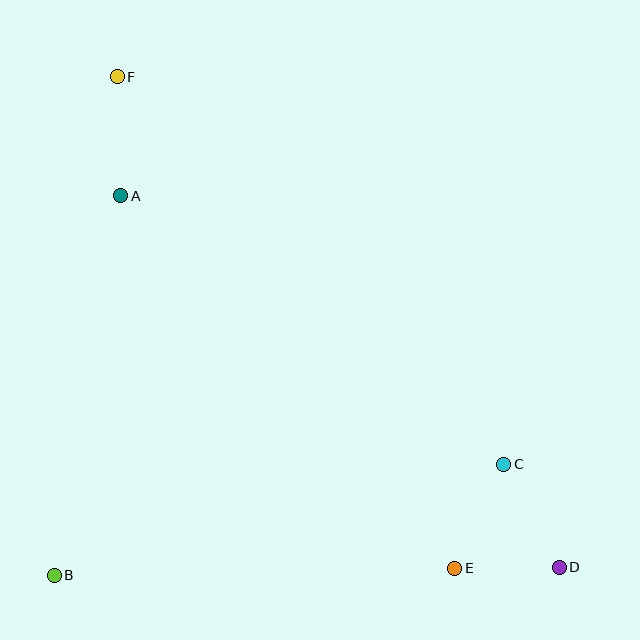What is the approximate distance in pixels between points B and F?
The distance between B and F is approximately 503 pixels.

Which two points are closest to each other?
Points D and E are closest to each other.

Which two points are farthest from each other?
Points D and F are farthest from each other.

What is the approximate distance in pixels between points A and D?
The distance between A and D is approximately 575 pixels.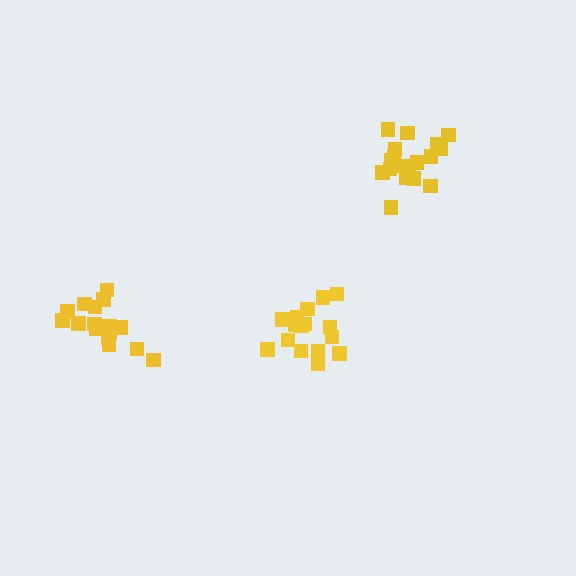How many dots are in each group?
Group 1: 19 dots, Group 2: 16 dots, Group 3: 16 dots (51 total).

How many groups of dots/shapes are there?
There are 3 groups.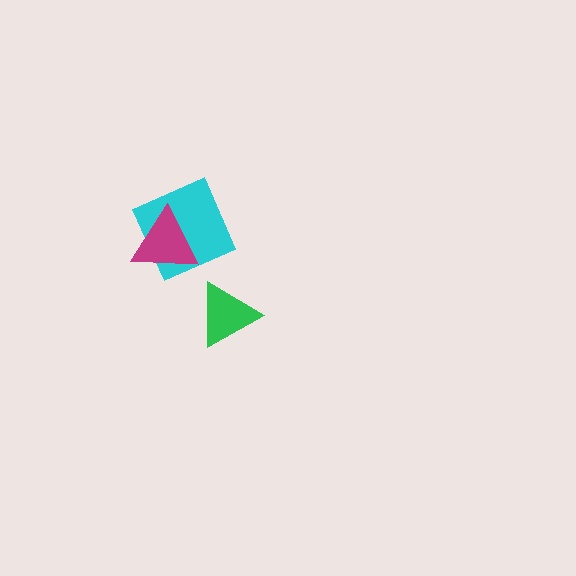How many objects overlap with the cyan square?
1 object overlaps with the cyan square.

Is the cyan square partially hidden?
Yes, it is partially covered by another shape.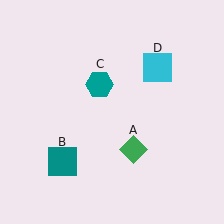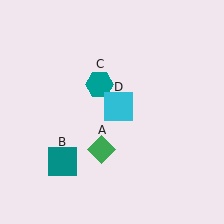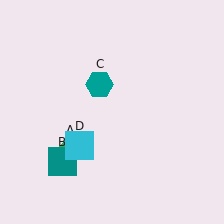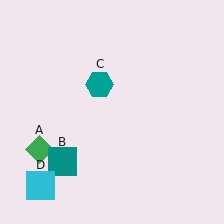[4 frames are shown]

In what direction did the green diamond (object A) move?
The green diamond (object A) moved left.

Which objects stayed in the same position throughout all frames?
Teal square (object B) and teal hexagon (object C) remained stationary.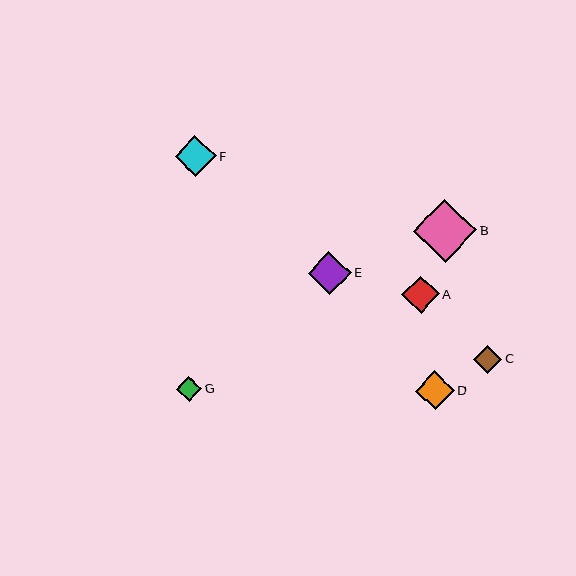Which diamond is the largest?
Diamond B is the largest with a size of approximately 63 pixels.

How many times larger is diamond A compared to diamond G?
Diamond A is approximately 1.5 times the size of diamond G.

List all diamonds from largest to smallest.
From largest to smallest: B, E, F, D, A, C, G.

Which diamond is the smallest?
Diamond G is the smallest with a size of approximately 25 pixels.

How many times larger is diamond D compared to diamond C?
Diamond D is approximately 1.4 times the size of diamond C.